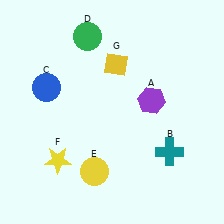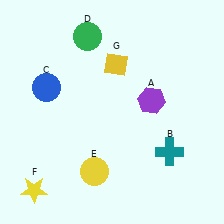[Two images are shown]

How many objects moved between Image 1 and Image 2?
1 object moved between the two images.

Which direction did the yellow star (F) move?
The yellow star (F) moved down.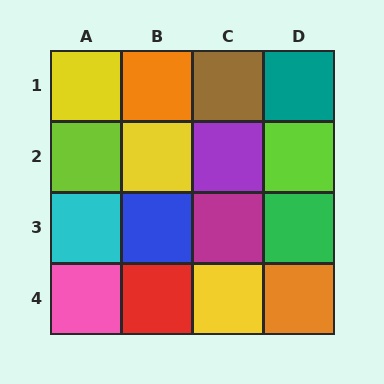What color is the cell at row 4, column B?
Red.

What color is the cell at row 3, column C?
Magenta.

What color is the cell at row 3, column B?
Blue.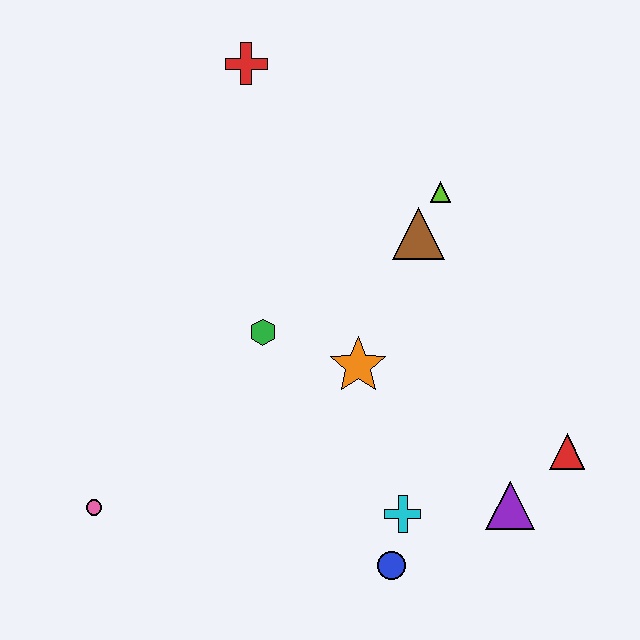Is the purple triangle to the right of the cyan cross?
Yes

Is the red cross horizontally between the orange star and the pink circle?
Yes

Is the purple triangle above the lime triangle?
No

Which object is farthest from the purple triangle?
The red cross is farthest from the purple triangle.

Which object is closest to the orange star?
The green hexagon is closest to the orange star.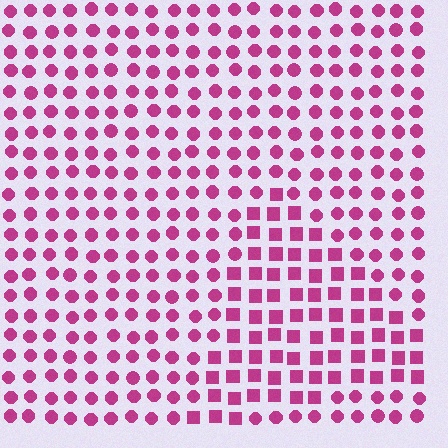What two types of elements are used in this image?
The image uses squares inside the triangle region and circles outside it.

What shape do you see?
I see a triangle.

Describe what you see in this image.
The image is filled with small magenta elements arranged in a uniform grid. A triangle-shaped region contains squares, while the surrounding area contains circles. The boundary is defined purely by the change in element shape.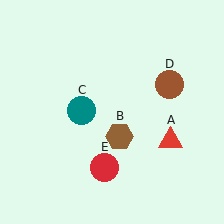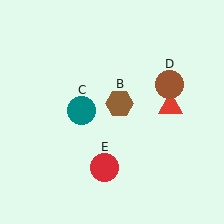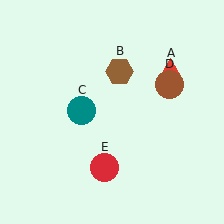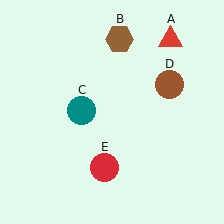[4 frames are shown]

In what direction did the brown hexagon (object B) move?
The brown hexagon (object B) moved up.